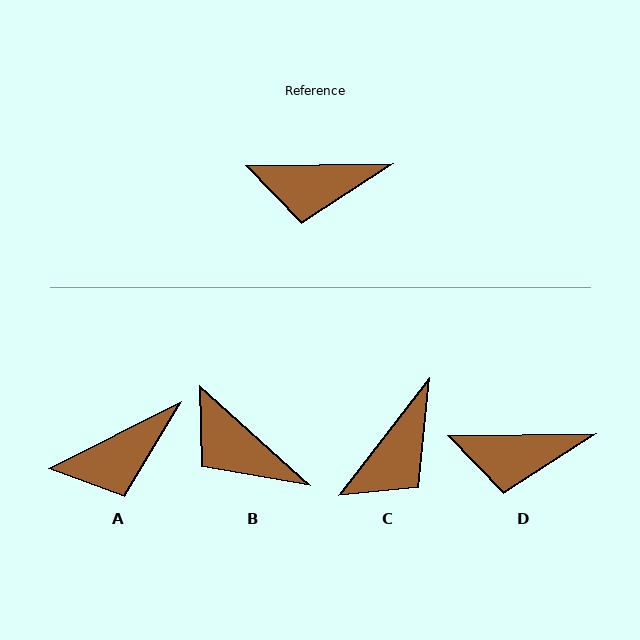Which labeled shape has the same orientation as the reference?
D.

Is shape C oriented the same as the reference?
No, it is off by about 51 degrees.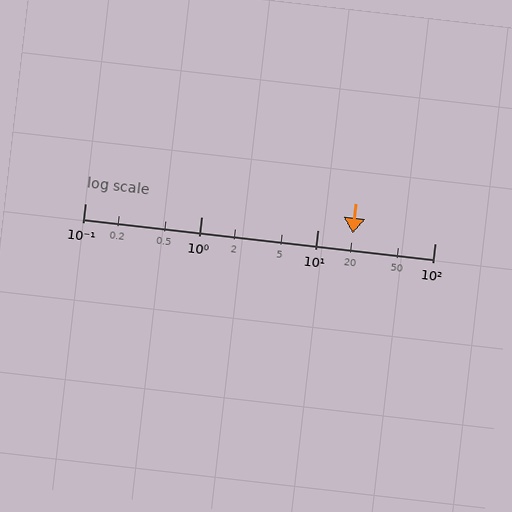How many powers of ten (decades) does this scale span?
The scale spans 3 decades, from 0.1 to 100.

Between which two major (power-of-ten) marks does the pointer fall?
The pointer is between 10 and 100.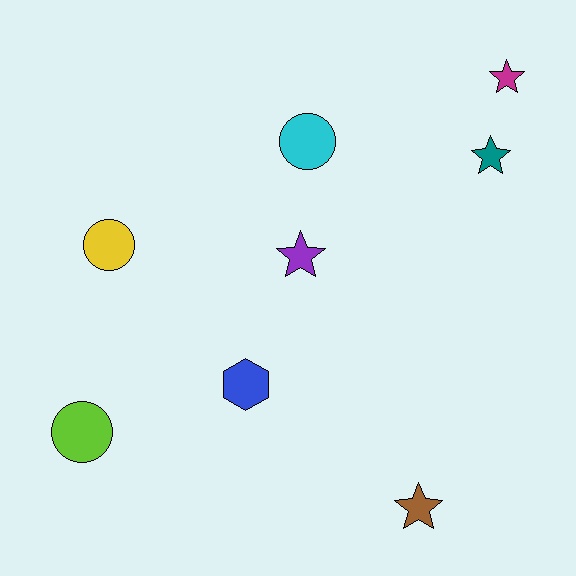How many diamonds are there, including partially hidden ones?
There are no diamonds.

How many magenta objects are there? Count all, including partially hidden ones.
There is 1 magenta object.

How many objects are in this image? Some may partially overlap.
There are 8 objects.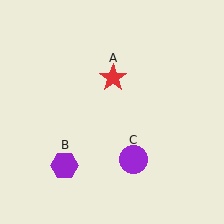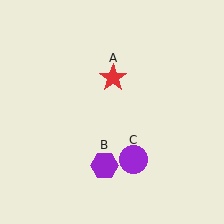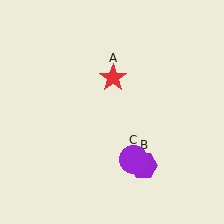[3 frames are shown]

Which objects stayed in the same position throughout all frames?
Red star (object A) and purple circle (object C) remained stationary.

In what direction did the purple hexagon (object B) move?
The purple hexagon (object B) moved right.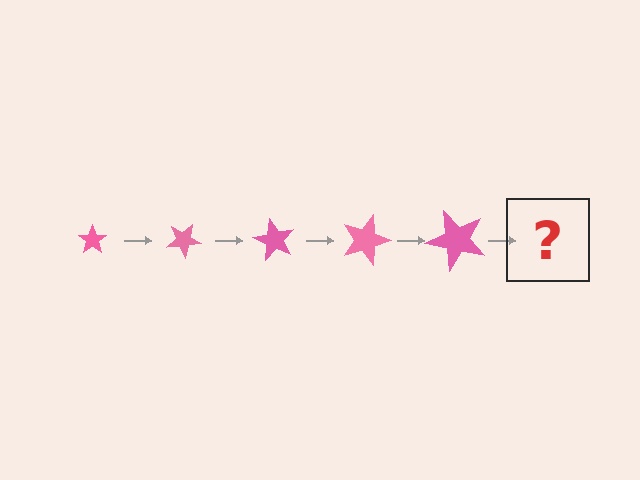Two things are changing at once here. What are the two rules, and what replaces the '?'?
The two rules are that the star grows larger each step and it rotates 30 degrees each step. The '?' should be a star, larger than the previous one and rotated 150 degrees from the start.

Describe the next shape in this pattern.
It should be a star, larger than the previous one and rotated 150 degrees from the start.